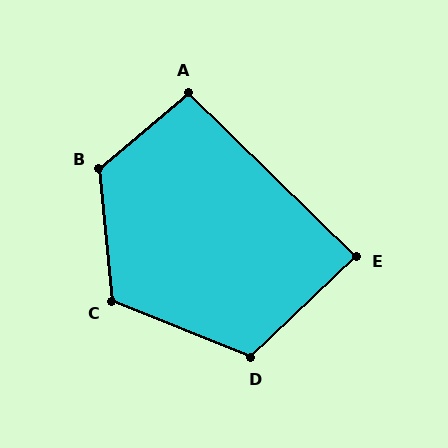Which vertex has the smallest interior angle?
E, at approximately 88 degrees.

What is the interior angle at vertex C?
Approximately 117 degrees (obtuse).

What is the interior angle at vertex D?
Approximately 114 degrees (obtuse).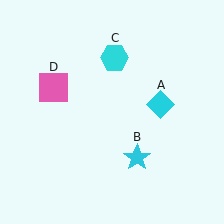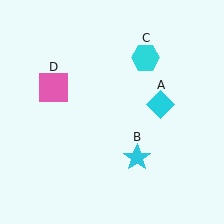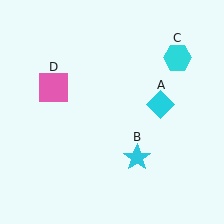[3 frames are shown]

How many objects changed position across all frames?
1 object changed position: cyan hexagon (object C).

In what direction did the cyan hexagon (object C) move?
The cyan hexagon (object C) moved right.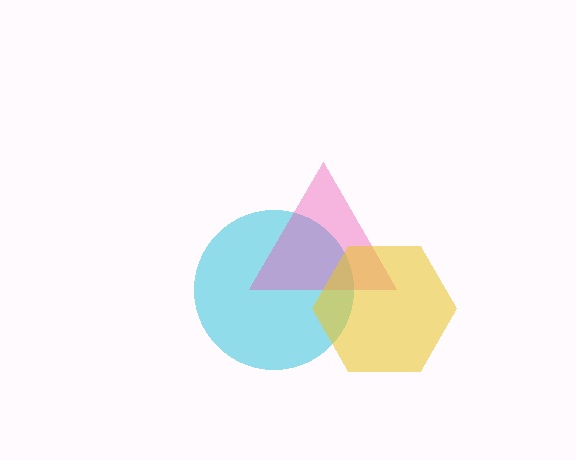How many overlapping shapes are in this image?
There are 3 overlapping shapes in the image.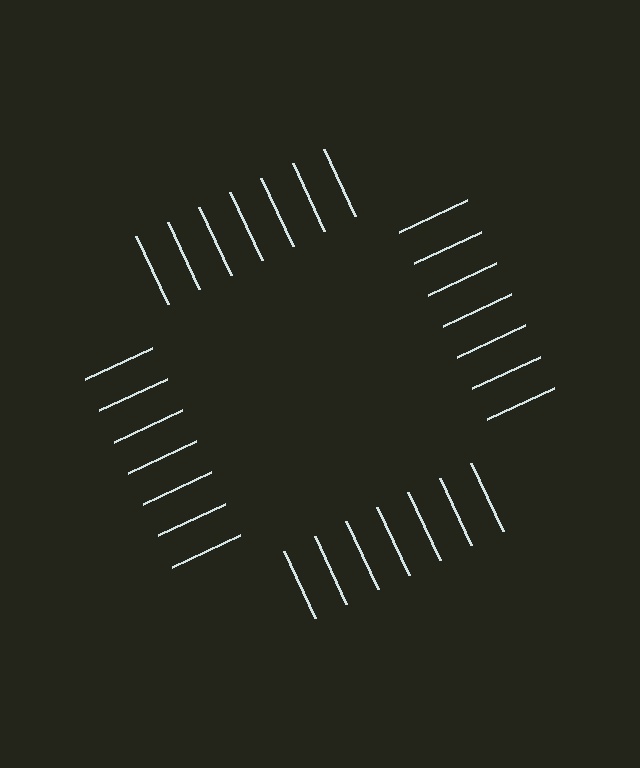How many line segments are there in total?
28 — 7 along each of the 4 edges.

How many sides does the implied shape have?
4 sides — the line-ends trace a square.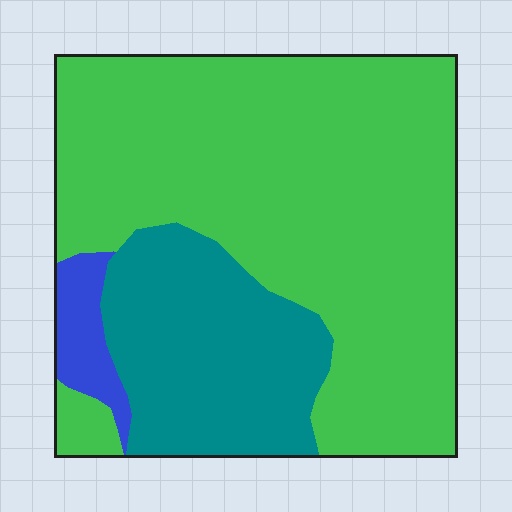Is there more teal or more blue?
Teal.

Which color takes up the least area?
Blue, at roughly 5%.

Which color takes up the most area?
Green, at roughly 70%.